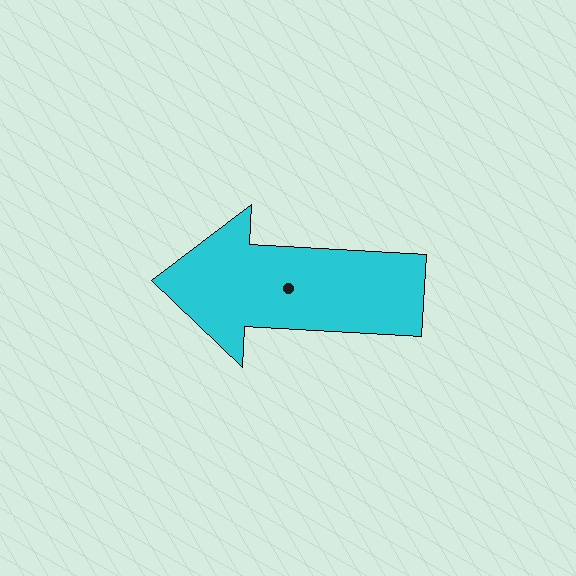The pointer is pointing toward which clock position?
Roughly 9 o'clock.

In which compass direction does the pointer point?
West.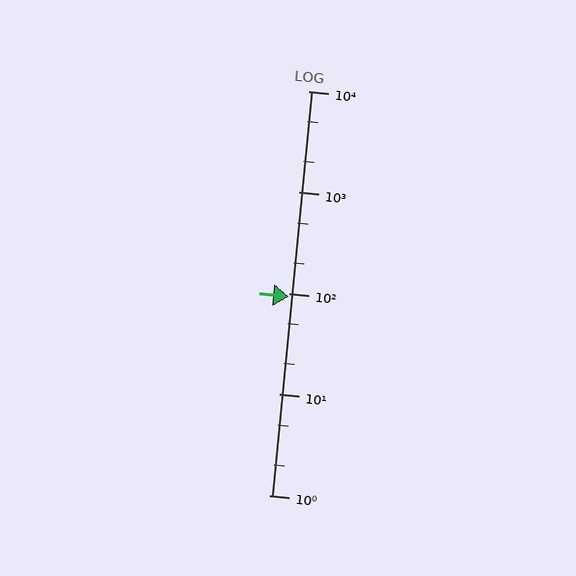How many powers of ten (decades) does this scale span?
The scale spans 4 decades, from 1 to 10000.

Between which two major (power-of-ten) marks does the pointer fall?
The pointer is between 10 and 100.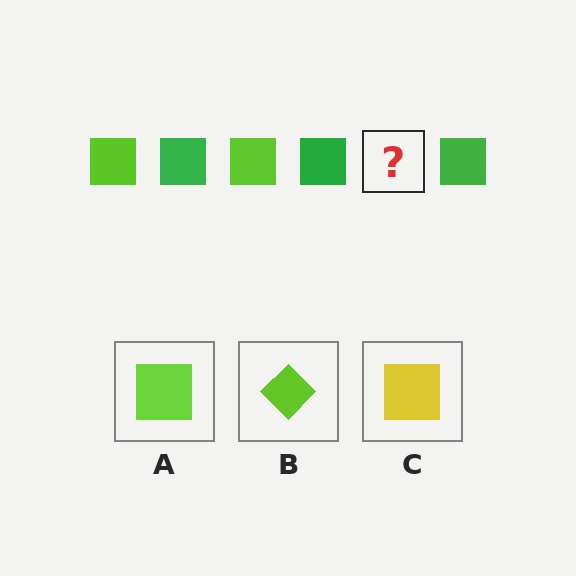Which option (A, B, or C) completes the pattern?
A.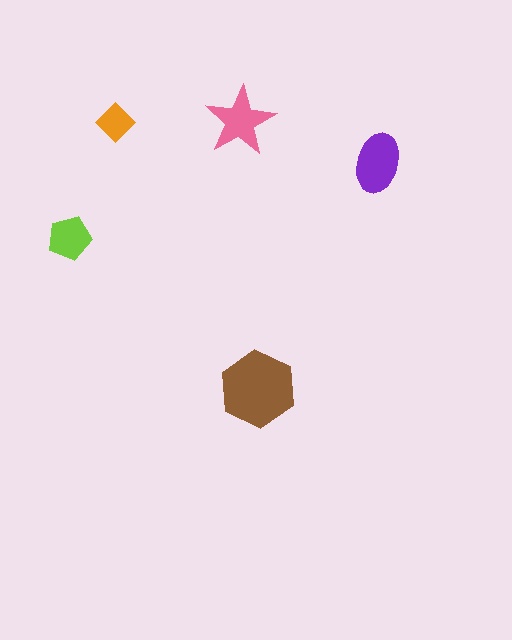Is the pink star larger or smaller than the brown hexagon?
Smaller.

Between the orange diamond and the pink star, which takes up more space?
The pink star.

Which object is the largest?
The brown hexagon.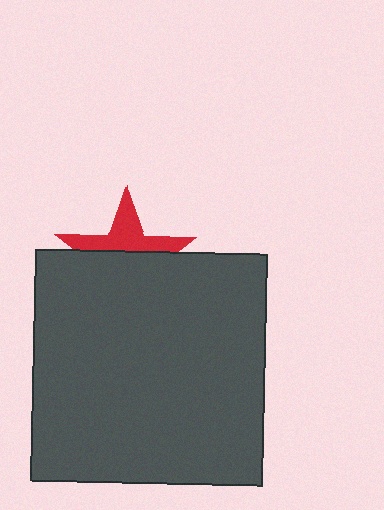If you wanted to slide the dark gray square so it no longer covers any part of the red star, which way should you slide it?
Slide it down — that is the most direct way to separate the two shapes.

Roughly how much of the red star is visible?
A small part of it is visible (roughly 40%).